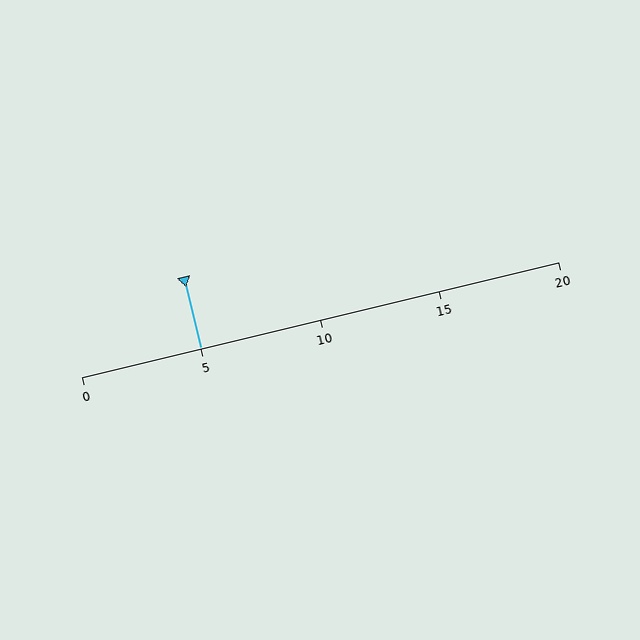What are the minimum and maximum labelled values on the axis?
The axis runs from 0 to 20.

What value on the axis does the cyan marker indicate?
The marker indicates approximately 5.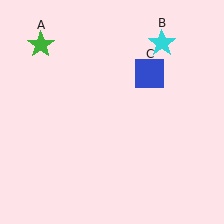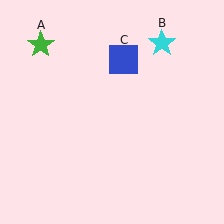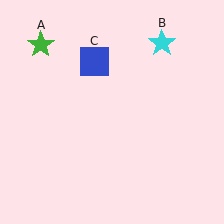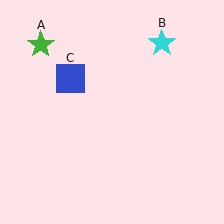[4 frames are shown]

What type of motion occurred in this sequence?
The blue square (object C) rotated counterclockwise around the center of the scene.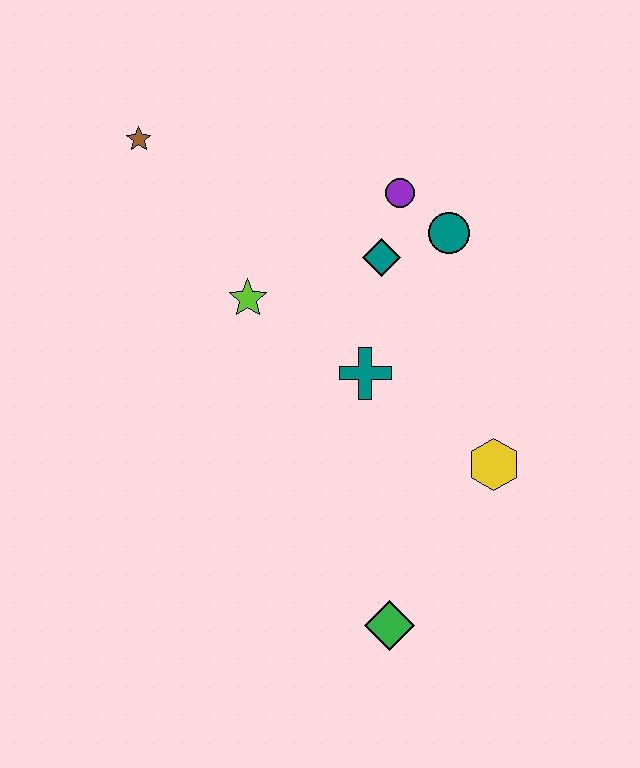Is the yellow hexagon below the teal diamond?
Yes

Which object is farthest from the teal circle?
The green diamond is farthest from the teal circle.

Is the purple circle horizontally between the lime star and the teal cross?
No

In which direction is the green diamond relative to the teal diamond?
The green diamond is below the teal diamond.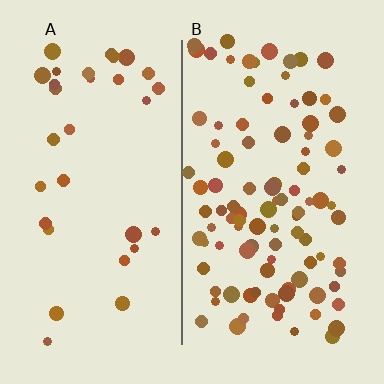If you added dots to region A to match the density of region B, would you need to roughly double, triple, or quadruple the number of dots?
Approximately triple.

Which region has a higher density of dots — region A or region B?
B (the right).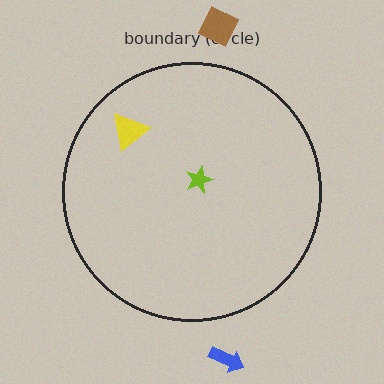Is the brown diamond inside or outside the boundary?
Outside.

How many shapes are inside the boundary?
2 inside, 2 outside.